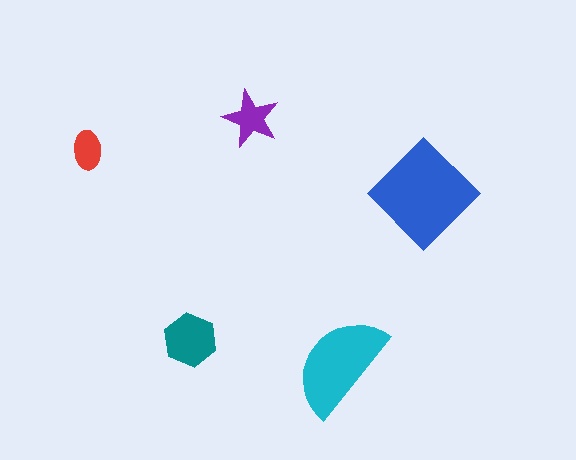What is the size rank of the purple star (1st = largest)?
4th.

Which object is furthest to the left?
The red ellipse is leftmost.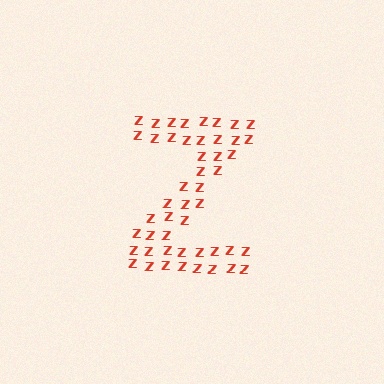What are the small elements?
The small elements are letter Z's.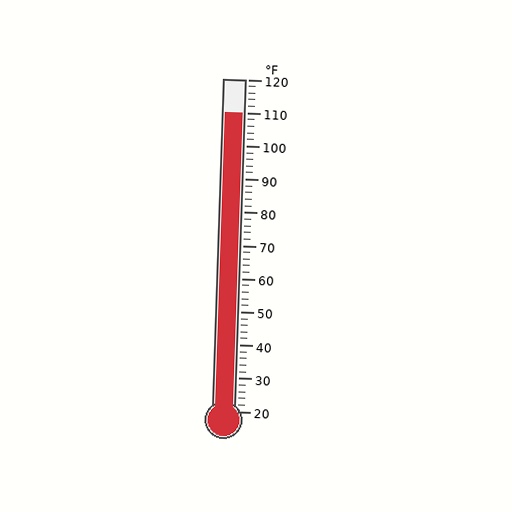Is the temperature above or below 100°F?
The temperature is above 100°F.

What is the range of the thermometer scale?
The thermometer scale ranges from 20°F to 120°F.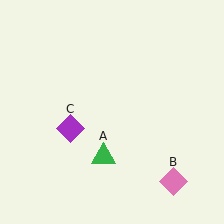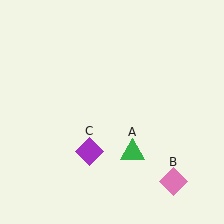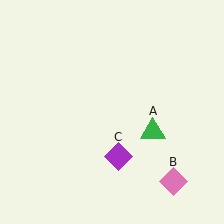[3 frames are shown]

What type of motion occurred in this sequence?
The green triangle (object A), purple diamond (object C) rotated counterclockwise around the center of the scene.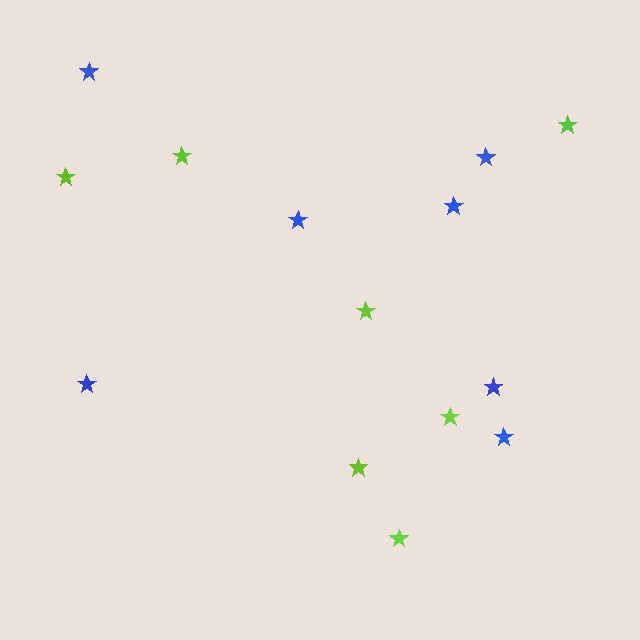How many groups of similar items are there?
There are 2 groups: one group of lime stars (7) and one group of blue stars (7).